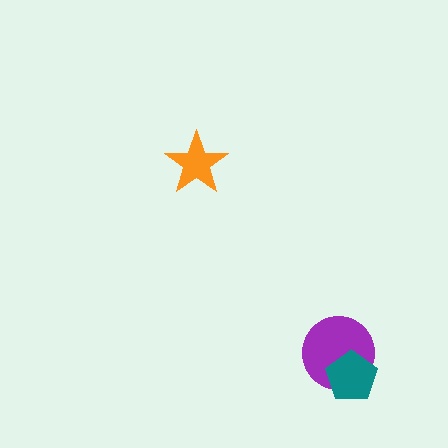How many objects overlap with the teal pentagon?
1 object overlaps with the teal pentagon.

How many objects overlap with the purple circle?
1 object overlaps with the purple circle.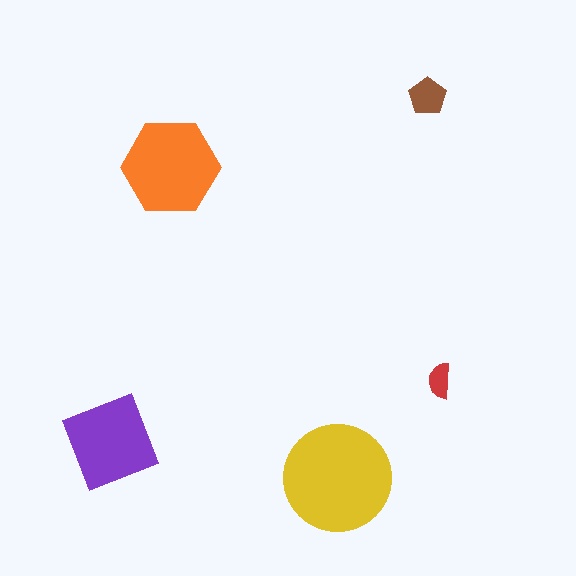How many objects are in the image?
There are 5 objects in the image.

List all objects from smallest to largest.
The red semicircle, the brown pentagon, the purple square, the orange hexagon, the yellow circle.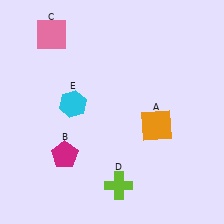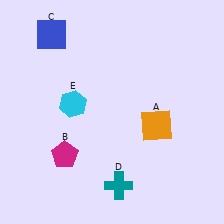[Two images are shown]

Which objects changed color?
C changed from pink to blue. D changed from lime to teal.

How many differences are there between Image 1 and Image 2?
There are 2 differences between the two images.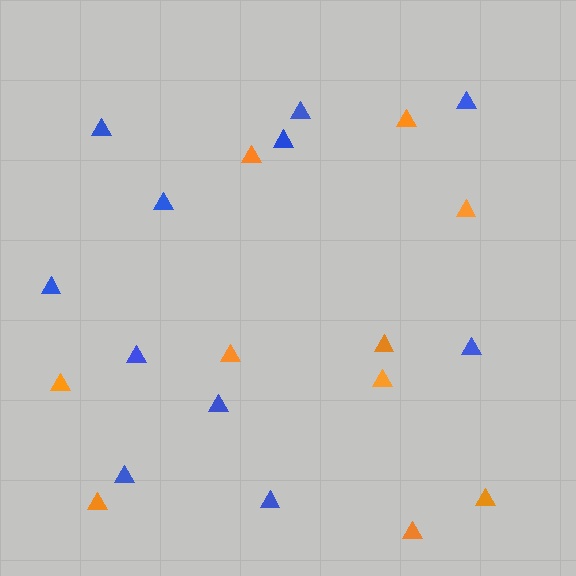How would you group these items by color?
There are 2 groups: one group of orange triangles (10) and one group of blue triangles (11).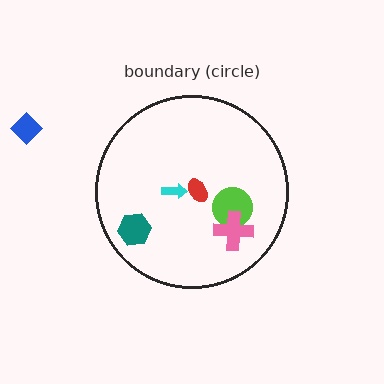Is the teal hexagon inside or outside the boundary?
Inside.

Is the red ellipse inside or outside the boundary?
Inside.